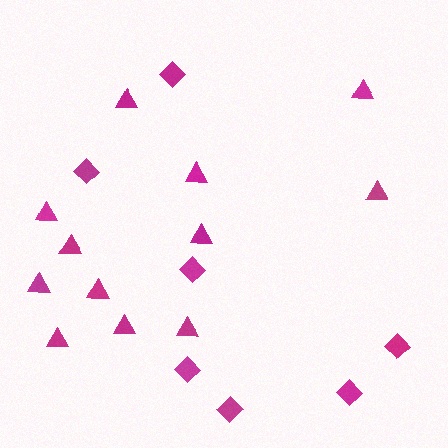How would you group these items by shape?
There are 2 groups: one group of diamonds (7) and one group of triangles (12).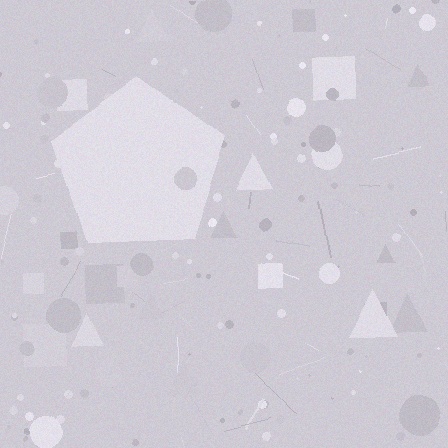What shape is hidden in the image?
A pentagon is hidden in the image.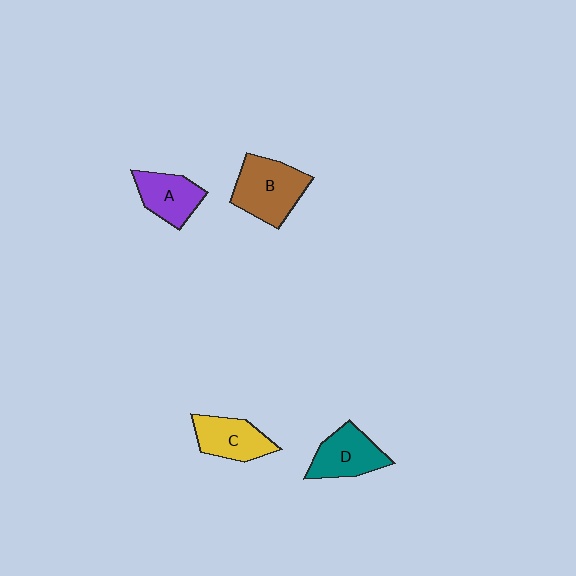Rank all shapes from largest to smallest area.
From largest to smallest: B (brown), D (teal), C (yellow), A (purple).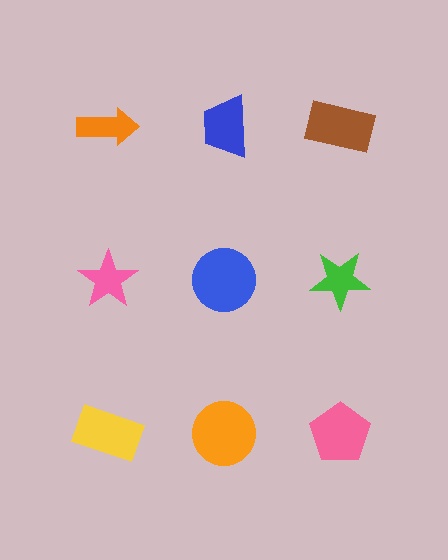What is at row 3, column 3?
A pink pentagon.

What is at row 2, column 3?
A green star.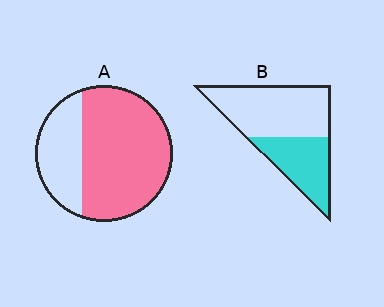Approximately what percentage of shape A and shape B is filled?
A is approximately 70% and B is approximately 40%.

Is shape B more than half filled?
No.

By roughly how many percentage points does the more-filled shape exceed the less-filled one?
By roughly 30 percentage points (A over B).